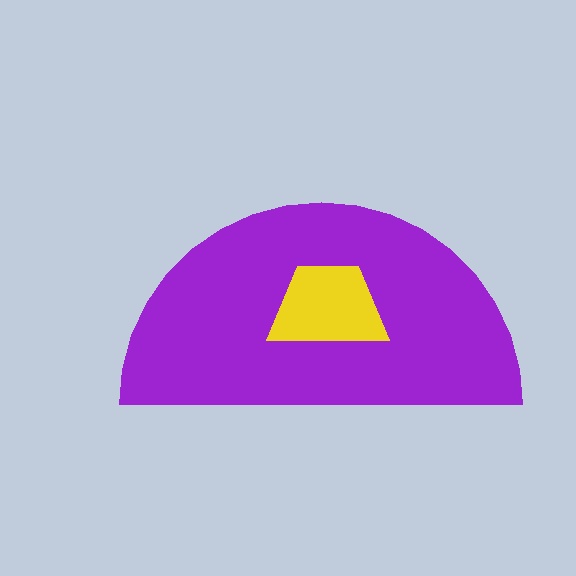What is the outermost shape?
The purple semicircle.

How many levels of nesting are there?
2.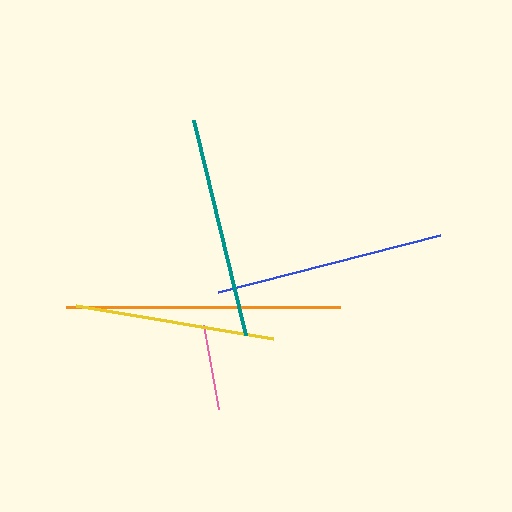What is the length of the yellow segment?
The yellow segment is approximately 200 pixels long.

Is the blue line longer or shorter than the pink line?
The blue line is longer than the pink line.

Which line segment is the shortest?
The pink line is the shortest at approximately 85 pixels.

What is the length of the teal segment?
The teal segment is approximately 221 pixels long.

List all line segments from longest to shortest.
From longest to shortest: orange, blue, teal, yellow, pink.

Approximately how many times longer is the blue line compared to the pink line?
The blue line is approximately 2.7 times the length of the pink line.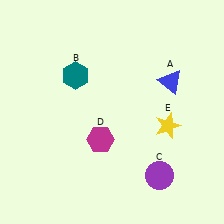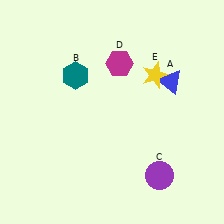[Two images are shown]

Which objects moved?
The objects that moved are: the magenta hexagon (D), the yellow star (E).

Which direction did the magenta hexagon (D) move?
The magenta hexagon (D) moved up.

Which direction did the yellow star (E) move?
The yellow star (E) moved up.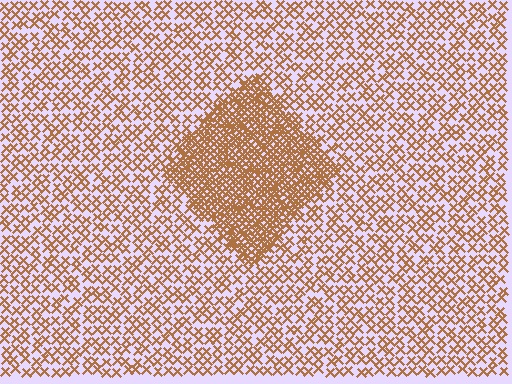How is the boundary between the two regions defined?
The boundary is defined by a change in element density (approximately 2.6x ratio). All elements are the same color, size, and shape.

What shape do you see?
I see a diamond.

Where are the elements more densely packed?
The elements are more densely packed inside the diamond boundary.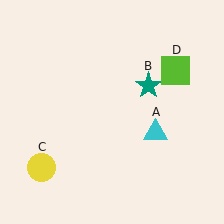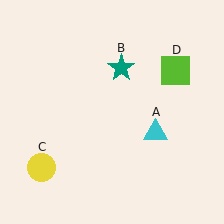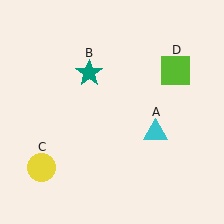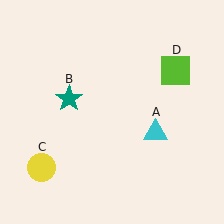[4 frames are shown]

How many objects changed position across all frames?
1 object changed position: teal star (object B).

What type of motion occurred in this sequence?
The teal star (object B) rotated counterclockwise around the center of the scene.